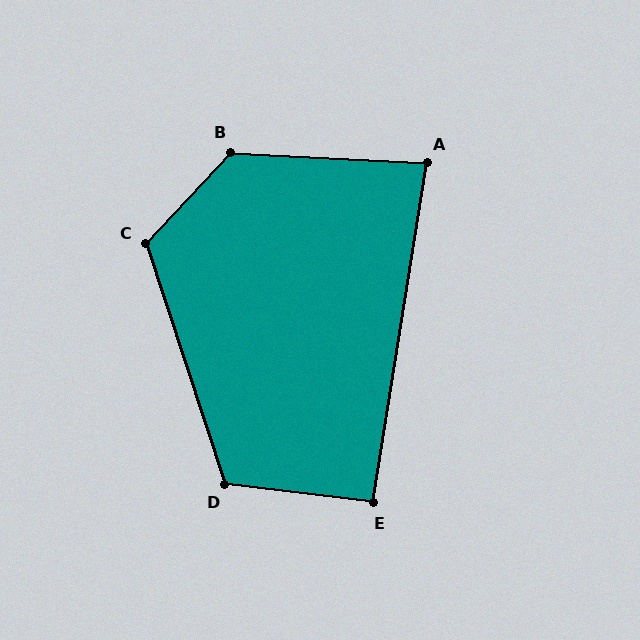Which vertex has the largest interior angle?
B, at approximately 130 degrees.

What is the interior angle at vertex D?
Approximately 115 degrees (obtuse).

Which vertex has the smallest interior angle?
A, at approximately 84 degrees.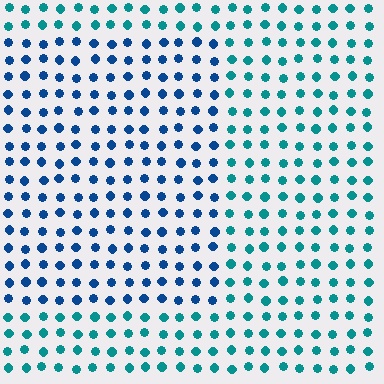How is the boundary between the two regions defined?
The boundary is defined purely by a slight shift in hue (about 34 degrees). Spacing, size, and orientation are identical on both sides.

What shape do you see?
I see a rectangle.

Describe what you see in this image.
The image is filled with small teal elements in a uniform arrangement. A rectangle-shaped region is visible where the elements are tinted to a slightly different hue, forming a subtle color boundary.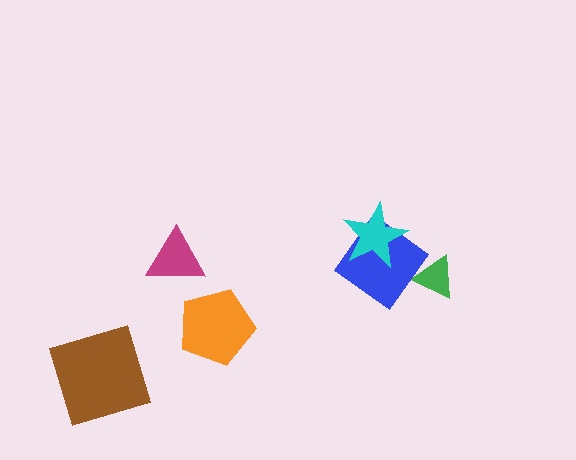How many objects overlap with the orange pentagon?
0 objects overlap with the orange pentagon.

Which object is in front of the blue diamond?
The cyan star is in front of the blue diamond.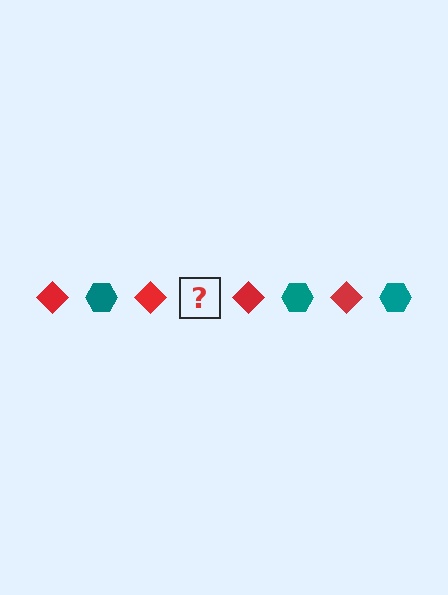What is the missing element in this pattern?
The missing element is a teal hexagon.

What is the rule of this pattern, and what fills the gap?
The rule is that the pattern alternates between red diamond and teal hexagon. The gap should be filled with a teal hexagon.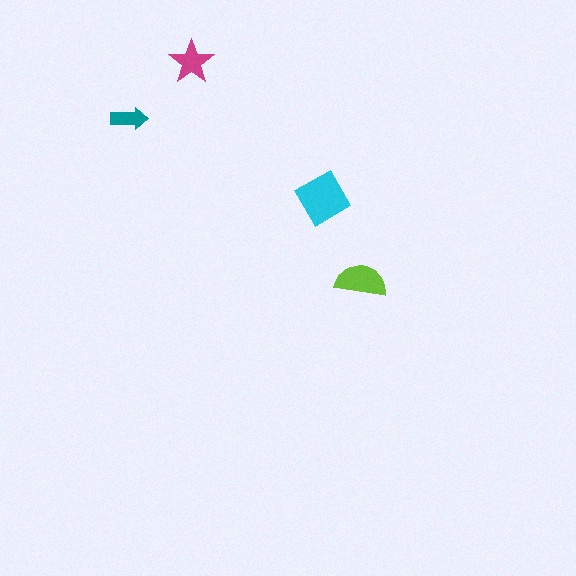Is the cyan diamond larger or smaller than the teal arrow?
Larger.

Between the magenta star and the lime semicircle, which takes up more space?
The lime semicircle.